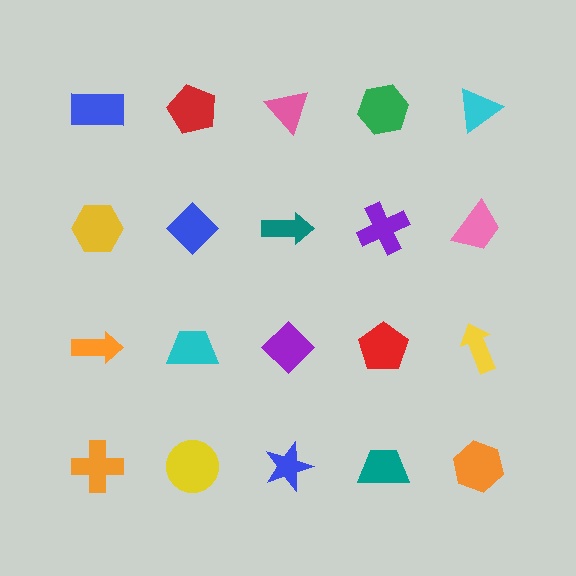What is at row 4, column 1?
An orange cross.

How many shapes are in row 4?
5 shapes.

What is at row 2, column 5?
A pink trapezoid.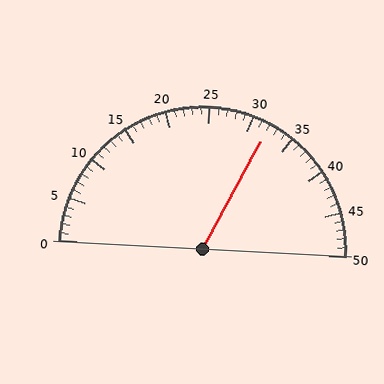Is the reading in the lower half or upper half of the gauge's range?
The reading is in the upper half of the range (0 to 50).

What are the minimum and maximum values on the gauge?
The gauge ranges from 0 to 50.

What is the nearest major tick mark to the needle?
The nearest major tick mark is 30.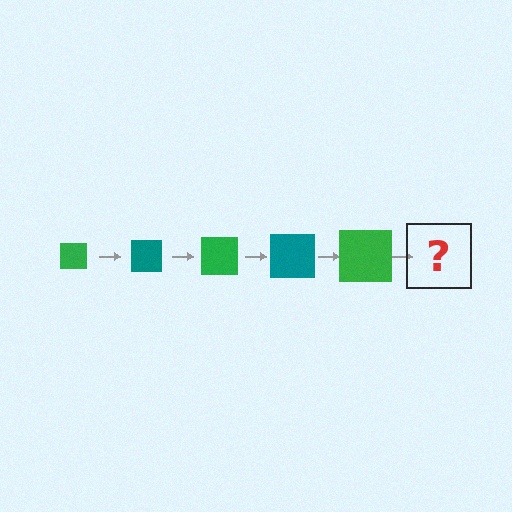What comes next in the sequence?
The next element should be a teal square, larger than the previous one.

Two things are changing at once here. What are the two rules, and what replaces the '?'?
The two rules are that the square grows larger each step and the color cycles through green and teal. The '?' should be a teal square, larger than the previous one.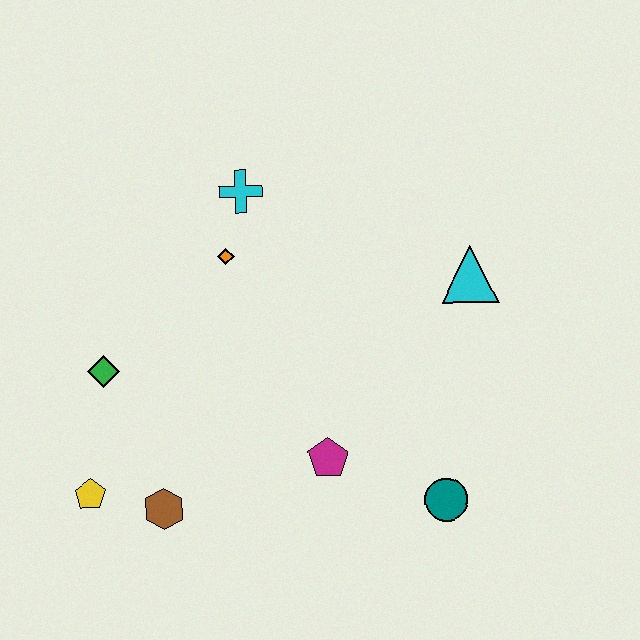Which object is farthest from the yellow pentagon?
The cyan triangle is farthest from the yellow pentagon.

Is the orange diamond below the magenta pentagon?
No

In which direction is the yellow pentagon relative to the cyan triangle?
The yellow pentagon is to the left of the cyan triangle.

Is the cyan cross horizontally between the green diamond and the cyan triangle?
Yes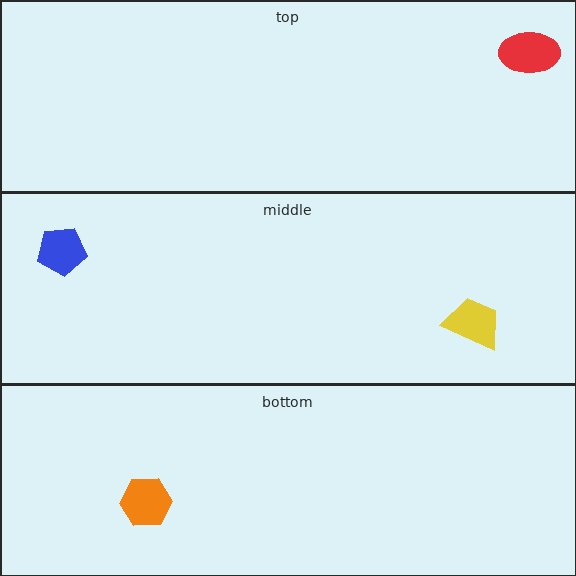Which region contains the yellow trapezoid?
The middle region.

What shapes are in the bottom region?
The orange hexagon.